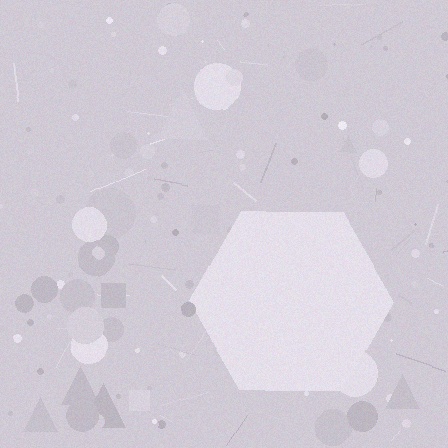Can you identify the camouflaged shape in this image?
The camouflaged shape is a hexagon.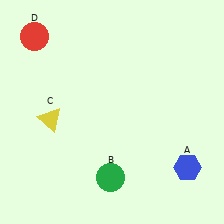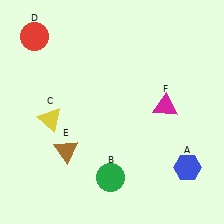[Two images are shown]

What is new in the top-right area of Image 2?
A magenta triangle (F) was added in the top-right area of Image 2.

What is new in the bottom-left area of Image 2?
A brown triangle (E) was added in the bottom-left area of Image 2.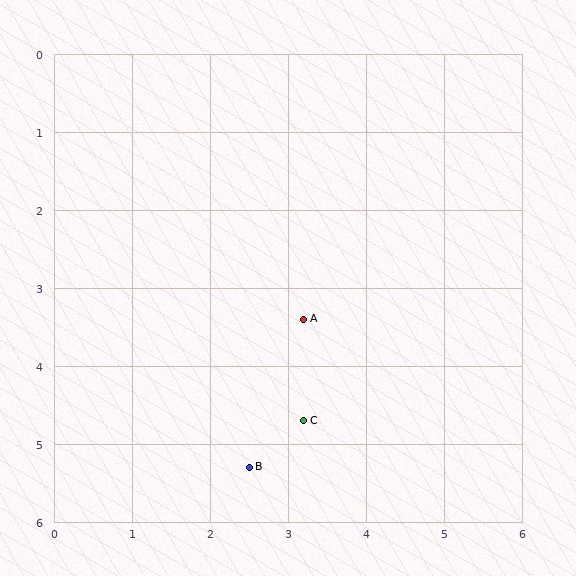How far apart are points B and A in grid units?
Points B and A are about 2.0 grid units apart.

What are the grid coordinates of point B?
Point B is at approximately (2.5, 5.3).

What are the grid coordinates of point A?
Point A is at approximately (3.2, 3.4).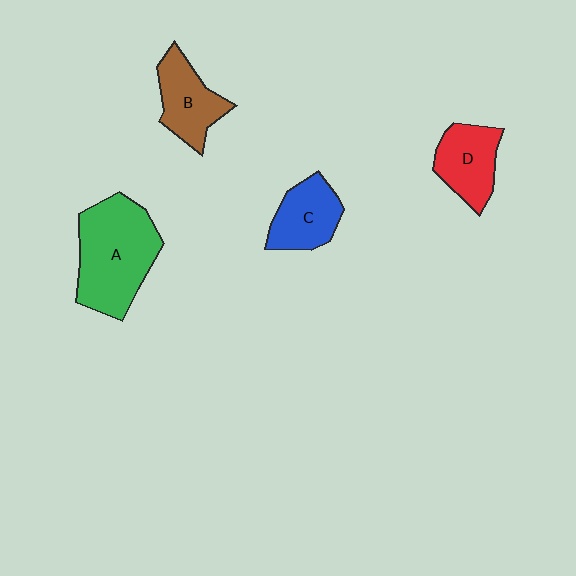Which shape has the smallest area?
Shape C (blue).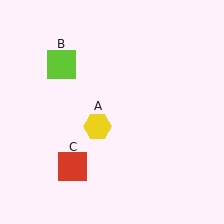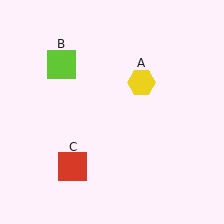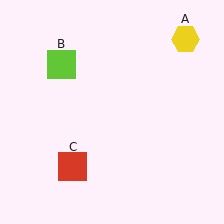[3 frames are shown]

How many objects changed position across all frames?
1 object changed position: yellow hexagon (object A).